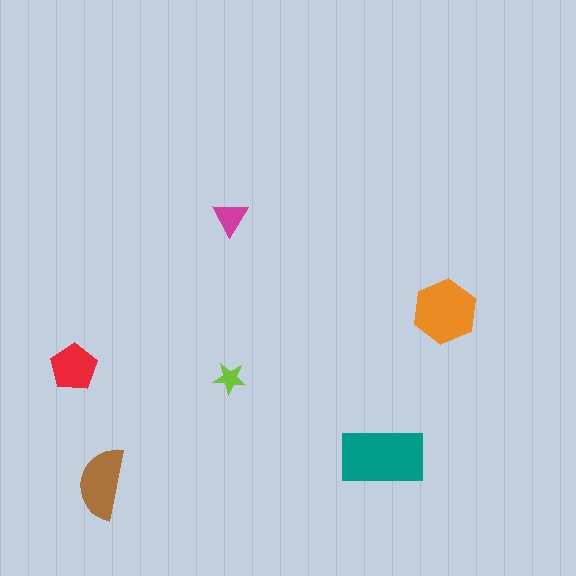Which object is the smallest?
The lime star.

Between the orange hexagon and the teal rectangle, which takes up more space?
The teal rectangle.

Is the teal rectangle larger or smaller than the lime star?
Larger.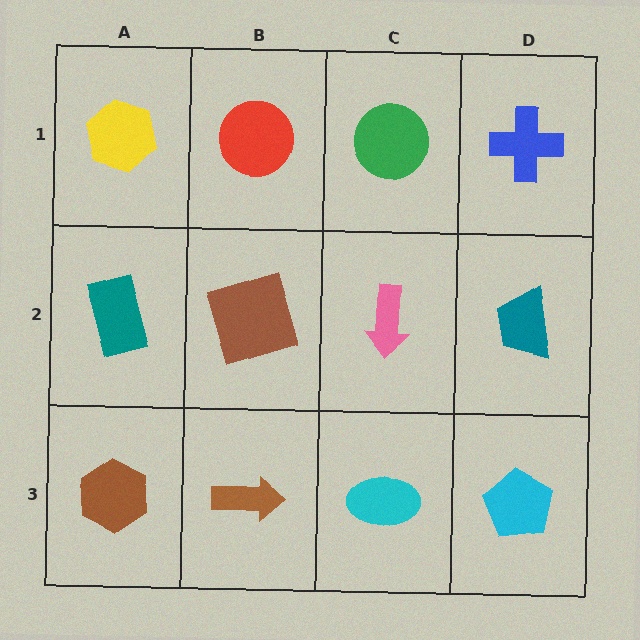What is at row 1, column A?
A yellow hexagon.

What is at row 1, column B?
A red circle.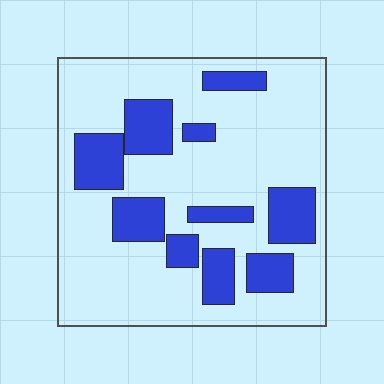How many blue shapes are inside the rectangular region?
10.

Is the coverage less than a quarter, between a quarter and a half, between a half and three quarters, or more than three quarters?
Between a quarter and a half.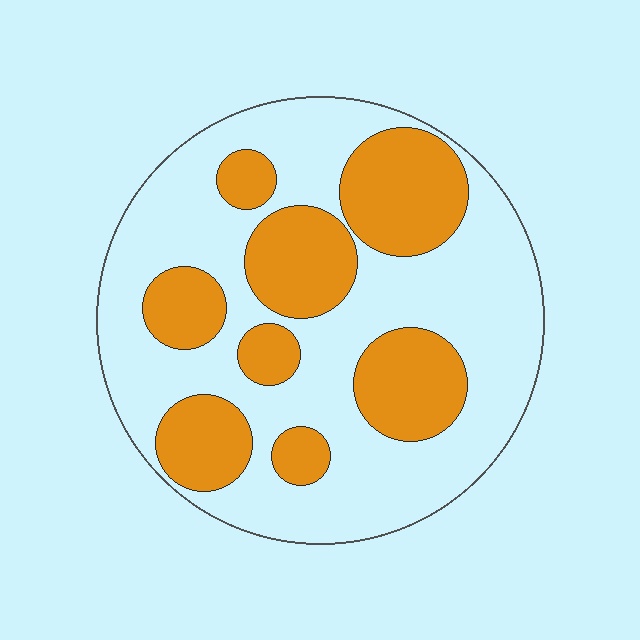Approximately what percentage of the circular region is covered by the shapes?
Approximately 35%.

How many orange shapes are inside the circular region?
8.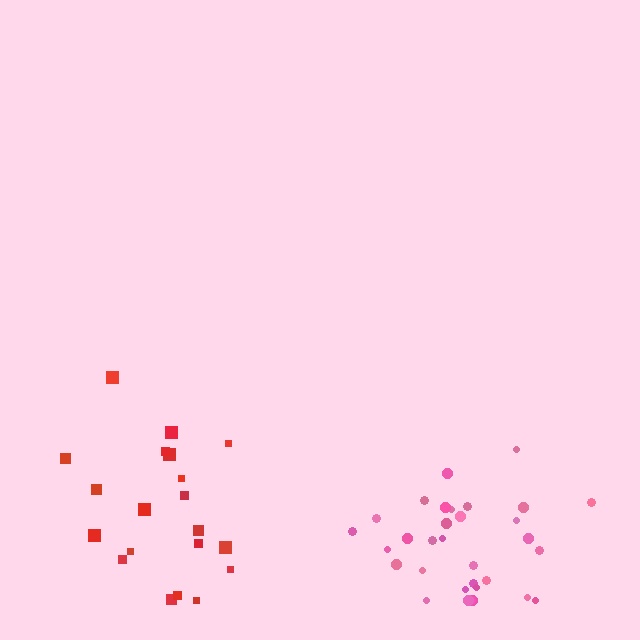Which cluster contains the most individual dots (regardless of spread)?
Pink (32).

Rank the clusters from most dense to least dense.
pink, red.